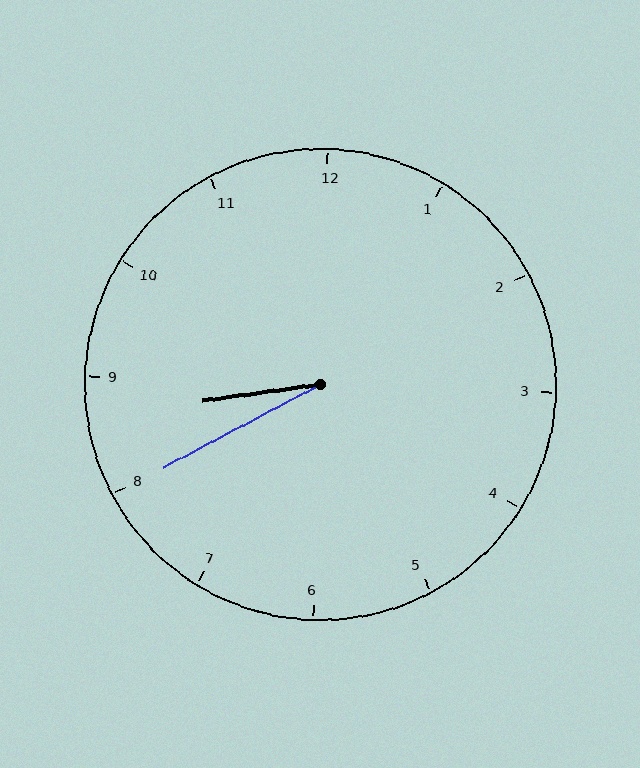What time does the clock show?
8:40.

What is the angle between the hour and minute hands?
Approximately 20 degrees.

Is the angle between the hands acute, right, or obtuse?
It is acute.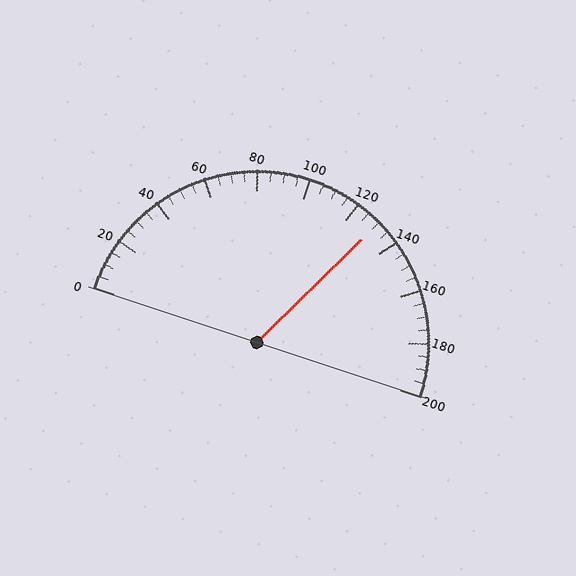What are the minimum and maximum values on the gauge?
The gauge ranges from 0 to 200.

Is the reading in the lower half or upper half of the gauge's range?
The reading is in the upper half of the range (0 to 200).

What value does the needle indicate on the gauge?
The needle indicates approximately 130.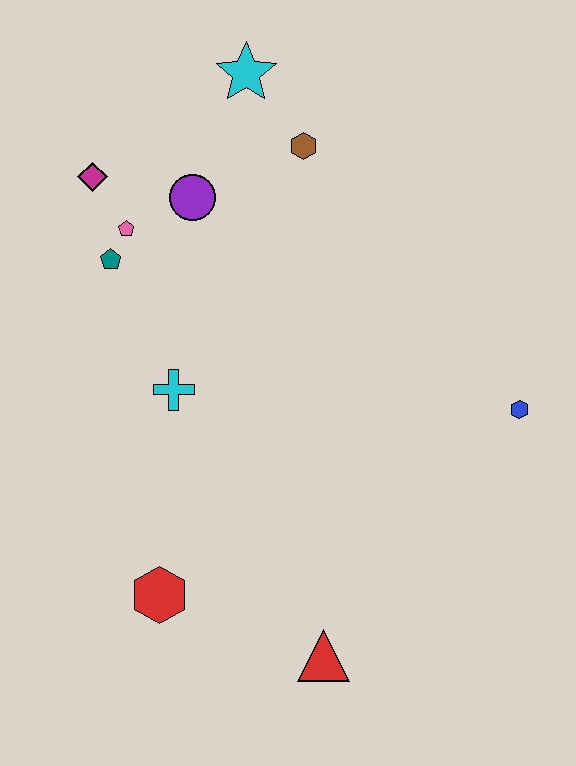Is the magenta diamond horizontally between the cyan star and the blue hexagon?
No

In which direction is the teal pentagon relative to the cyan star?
The teal pentagon is below the cyan star.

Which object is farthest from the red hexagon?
The cyan star is farthest from the red hexagon.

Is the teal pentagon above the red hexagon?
Yes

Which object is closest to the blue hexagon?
The red triangle is closest to the blue hexagon.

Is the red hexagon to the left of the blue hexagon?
Yes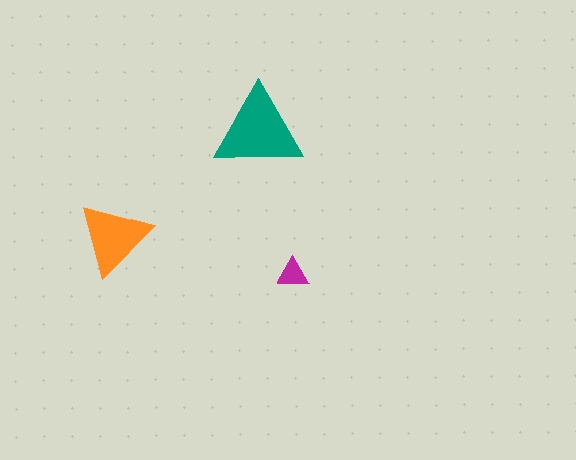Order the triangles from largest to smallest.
the teal one, the orange one, the magenta one.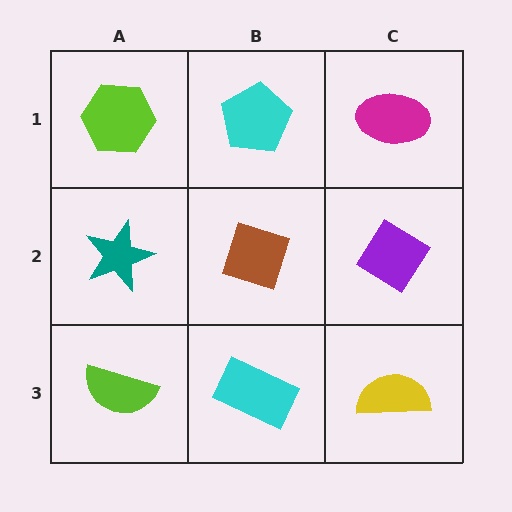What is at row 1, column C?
A magenta ellipse.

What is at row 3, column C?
A yellow semicircle.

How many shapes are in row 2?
3 shapes.